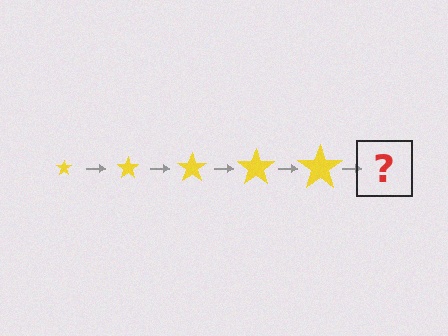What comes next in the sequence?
The next element should be a yellow star, larger than the previous one.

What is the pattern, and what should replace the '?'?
The pattern is that the star gets progressively larger each step. The '?' should be a yellow star, larger than the previous one.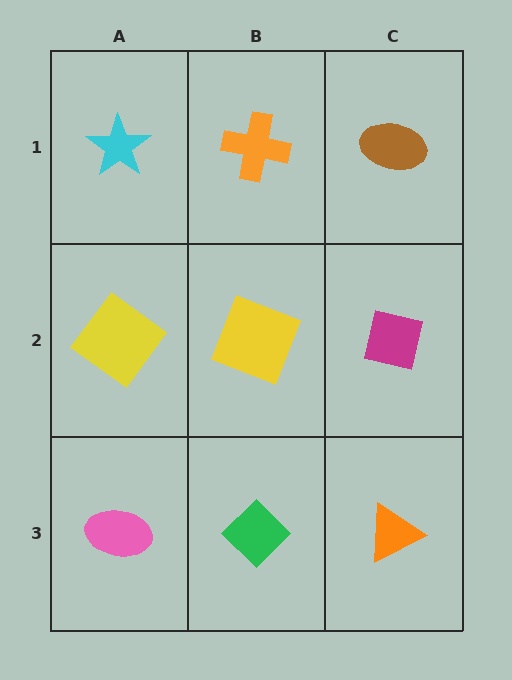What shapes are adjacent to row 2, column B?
An orange cross (row 1, column B), a green diamond (row 3, column B), a yellow diamond (row 2, column A), a magenta square (row 2, column C).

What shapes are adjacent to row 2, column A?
A cyan star (row 1, column A), a pink ellipse (row 3, column A), a yellow square (row 2, column B).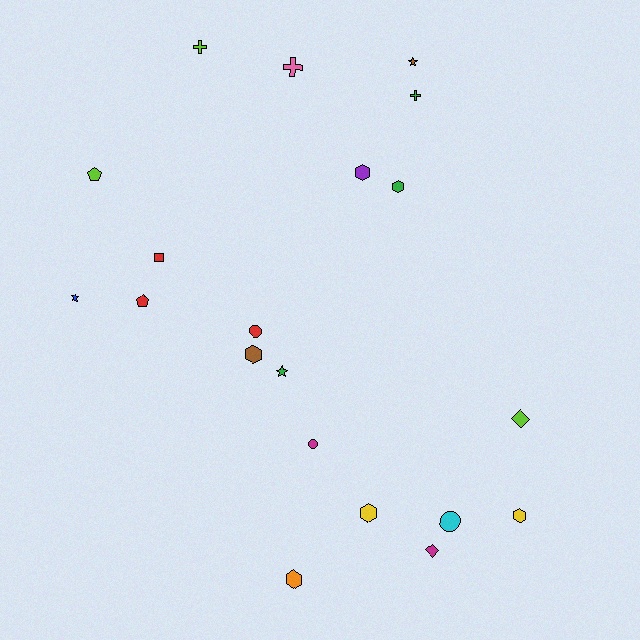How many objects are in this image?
There are 20 objects.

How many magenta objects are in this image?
There are 2 magenta objects.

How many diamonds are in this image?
There are 2 diamonds.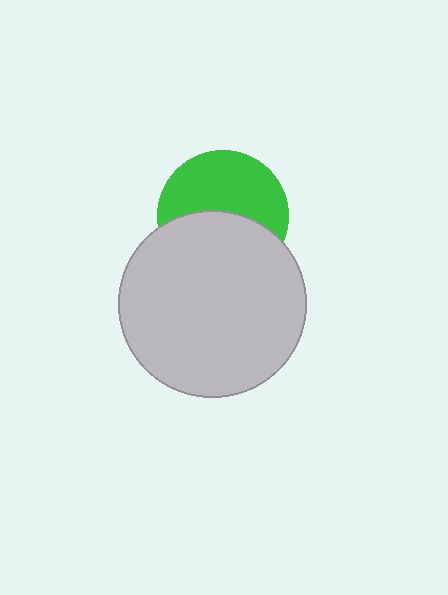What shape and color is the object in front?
The object in front is a light gray circle.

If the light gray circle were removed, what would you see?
You would see the complete green circle.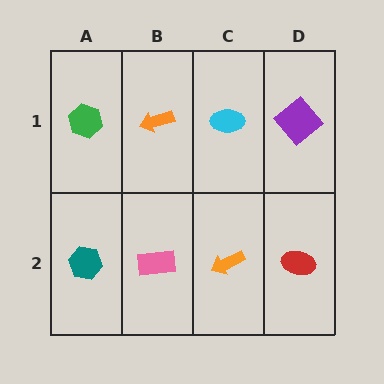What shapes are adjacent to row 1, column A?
A teal hexagon (row 2, column A), an orange arrow (row 1, column B).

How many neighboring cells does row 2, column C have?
3.